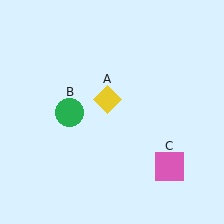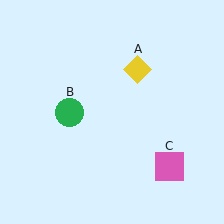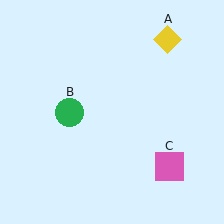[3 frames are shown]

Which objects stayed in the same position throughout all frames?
Green circle (object B) and pink square (object C) remained stationary.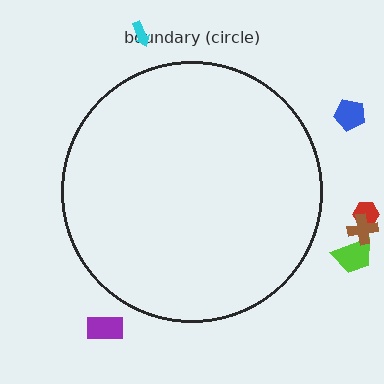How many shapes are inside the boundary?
0 inside, 6 outside.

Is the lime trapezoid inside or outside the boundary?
Outside.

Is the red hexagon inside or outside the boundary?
Outside.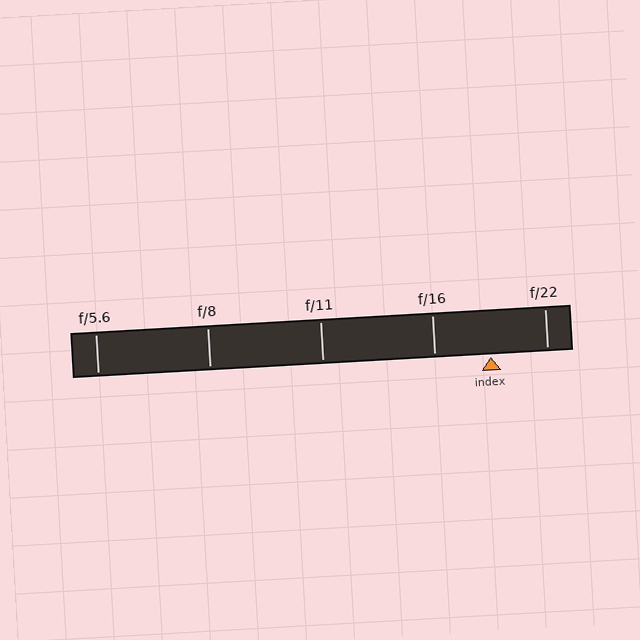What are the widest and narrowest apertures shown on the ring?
The widest aperture shown is f/5.6 and the narrowest is f/22.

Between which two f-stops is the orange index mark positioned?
The index mark is between f/16 and f/22.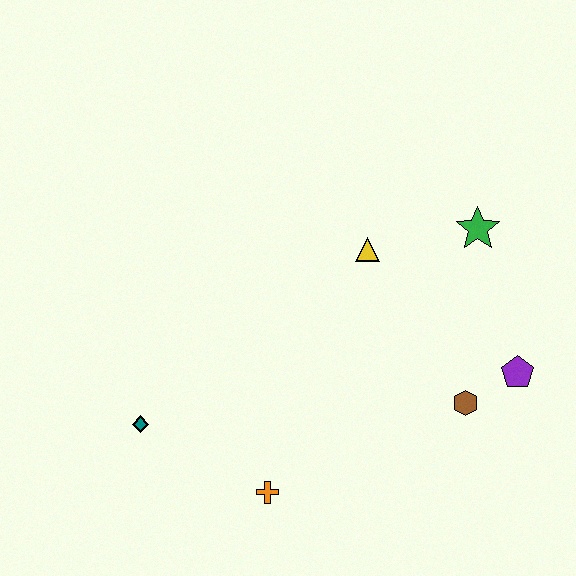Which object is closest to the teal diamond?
The orange cross is closest to the teal diamond.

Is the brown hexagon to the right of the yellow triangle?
Yes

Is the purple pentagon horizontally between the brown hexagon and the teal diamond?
No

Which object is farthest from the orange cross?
The green star is farthest from the orange cross.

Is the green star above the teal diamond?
Yes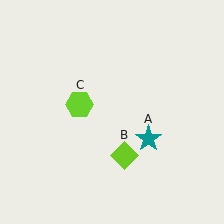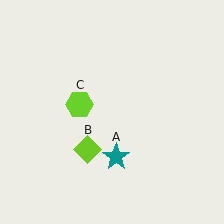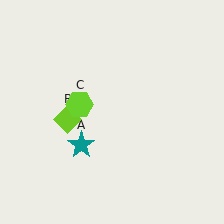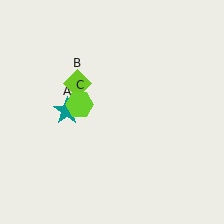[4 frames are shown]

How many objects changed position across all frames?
2 objects changed position: teal star (object A), lime diamond (object B).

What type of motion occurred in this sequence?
The teal star (object A), lime diamond (object B) rotated clockwise around the center of the scene.